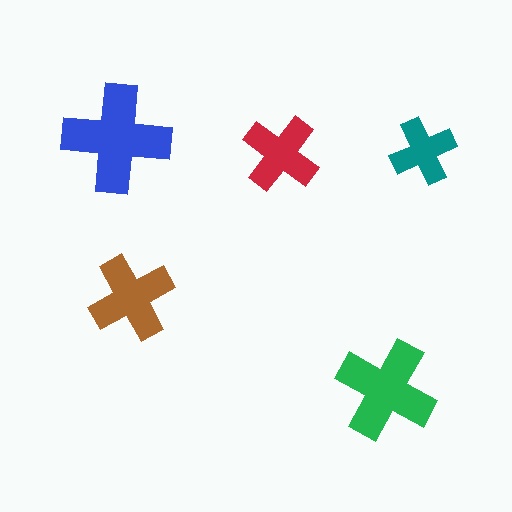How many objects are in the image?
There are 5 objects in the image.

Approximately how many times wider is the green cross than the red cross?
About 1.5 times wider.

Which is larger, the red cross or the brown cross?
The brown one.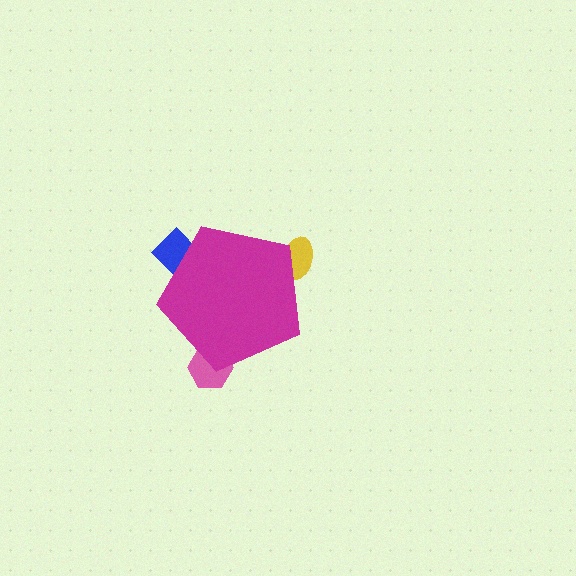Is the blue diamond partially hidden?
Yes, the blue diamond is partially hidden behind the magenta pentagon.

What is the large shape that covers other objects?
A magenta pentagon.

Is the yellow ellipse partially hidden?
Yes, the yellow ellipse is partially hidden behind the magenta pentagon.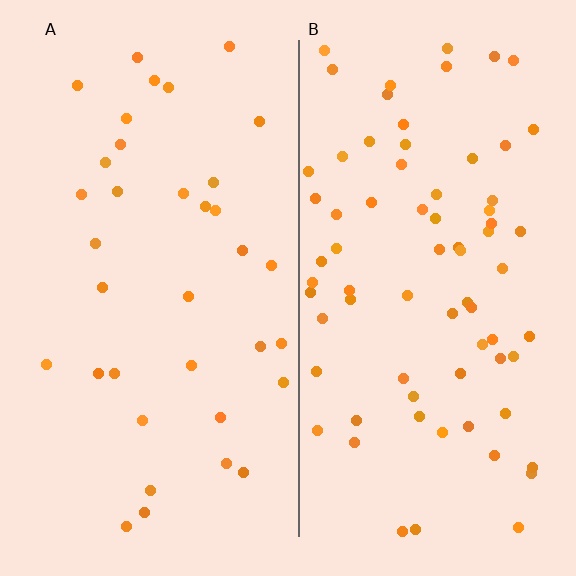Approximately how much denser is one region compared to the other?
Approximately 2.1× — region B over region A.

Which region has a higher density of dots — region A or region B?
B (the right).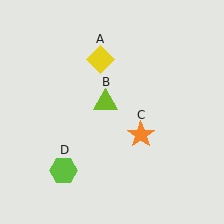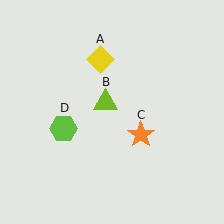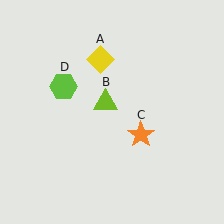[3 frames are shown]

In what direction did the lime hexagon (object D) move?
The lime hexagon (object D) moved up.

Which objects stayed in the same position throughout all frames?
Yellow diamond (object A) and lime triangle (object B) and orange star (object C) remained stationary.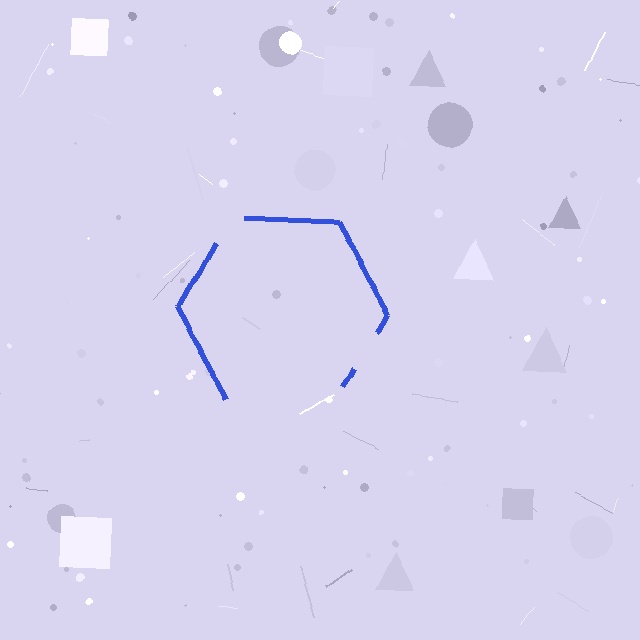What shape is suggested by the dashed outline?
The dashed outline suggests a hexagon.